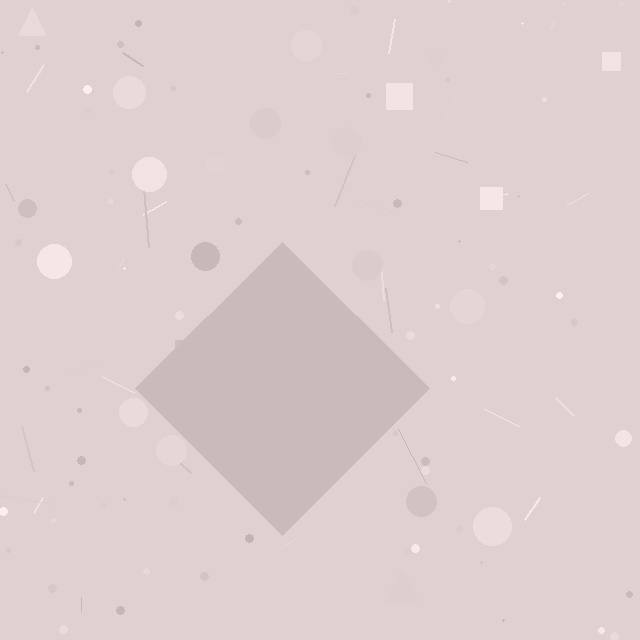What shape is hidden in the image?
A diamond is hidden in the image.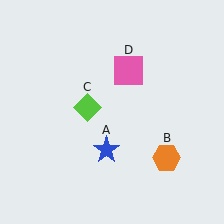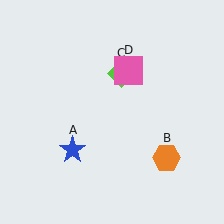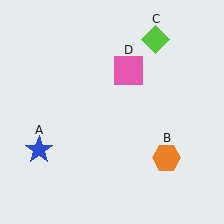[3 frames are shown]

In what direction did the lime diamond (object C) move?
The lime diamond (object C) moved up and to the right.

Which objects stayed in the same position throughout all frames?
Orange hexagon (object B) and pink square (object D) remained stationary.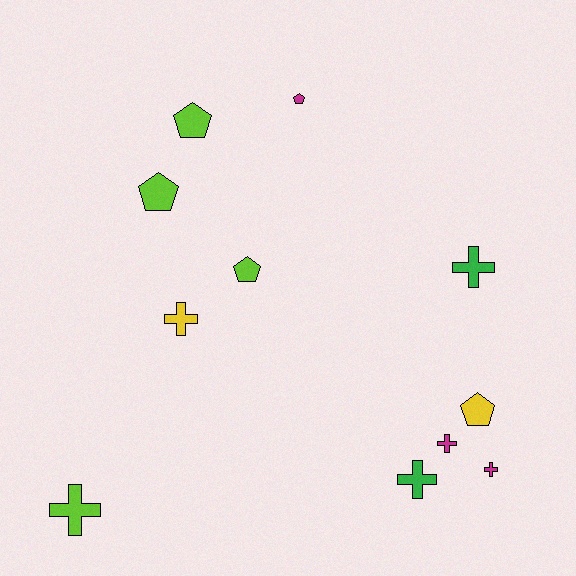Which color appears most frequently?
Lime, with 4 objects.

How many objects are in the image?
There are 11 objects.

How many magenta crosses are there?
There are 2 magenta crosses.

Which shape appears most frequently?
Cross, with 6 objects.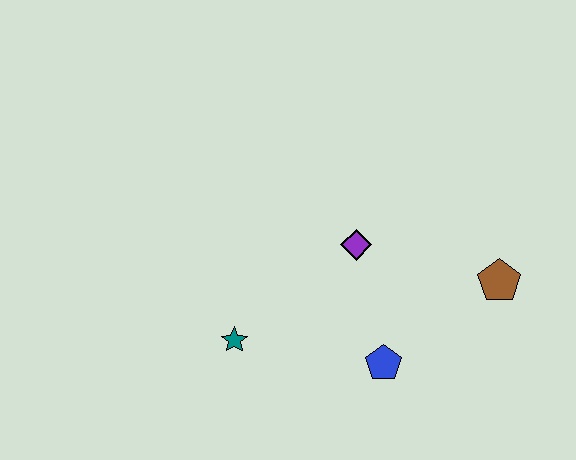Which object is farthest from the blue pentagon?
The teal star is farthest from the blue pentagon.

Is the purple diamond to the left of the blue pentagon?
Yes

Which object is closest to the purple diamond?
The blue pentagon is closest to the purple diamond.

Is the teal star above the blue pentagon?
Yes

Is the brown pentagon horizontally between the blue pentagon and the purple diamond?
No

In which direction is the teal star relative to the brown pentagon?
The teal star is to the left of the brown pentagon.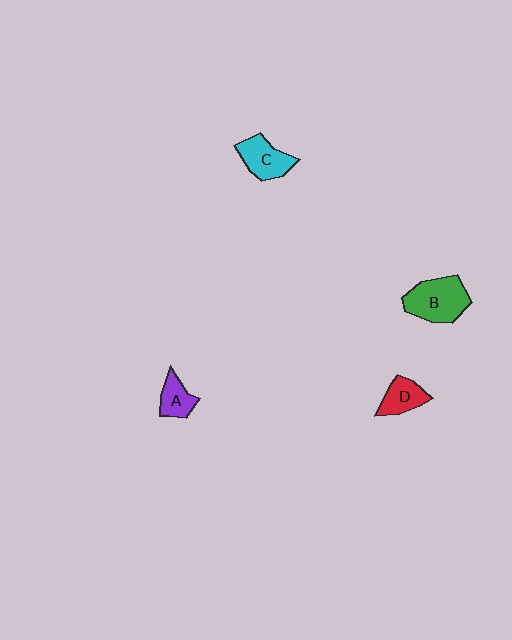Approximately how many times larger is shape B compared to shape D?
Approximately 1.8 times.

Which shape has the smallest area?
Shape A (purple).